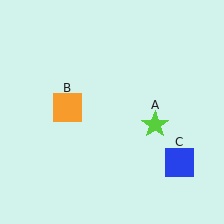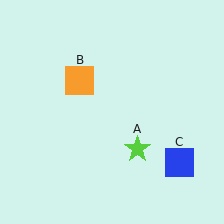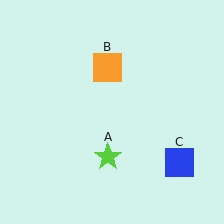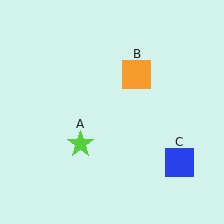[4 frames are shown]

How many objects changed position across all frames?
2 objects changed position: lime star (object A), orange square (object B).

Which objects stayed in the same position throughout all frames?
Blue square (object C) remained stationary.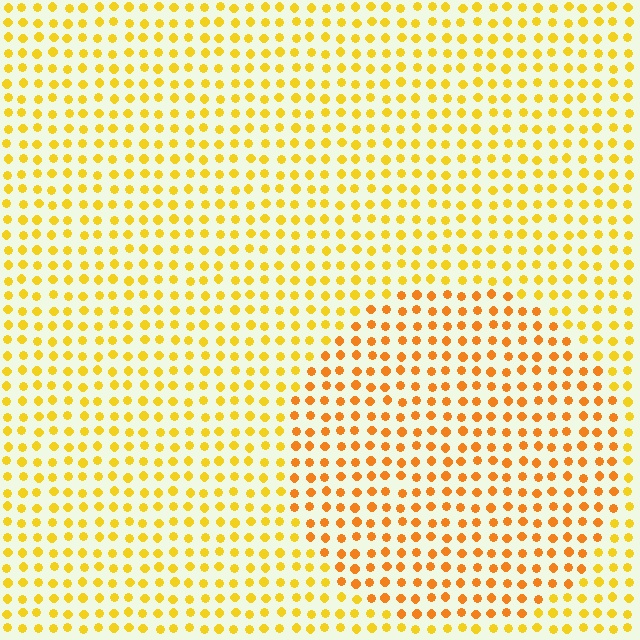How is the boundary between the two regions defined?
The boundary is defined purely by a slight shift in hue (about 23 degrees). Spacing, size, and orientation are identical on both sides.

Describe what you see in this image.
The image is filled with small yellow elements in a uniform arrangement. A circle-shaped region is visible where the elements are tinted to a slightly different hue, forming a subtle color boundary.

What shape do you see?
I see a circle.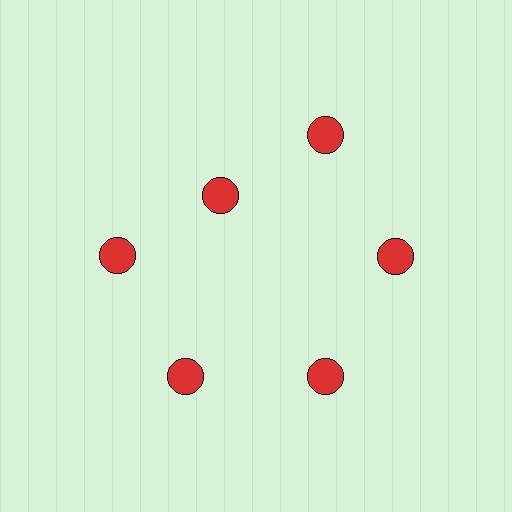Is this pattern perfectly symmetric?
No. The 6 red circles are arranged in a ring, but one element near the 11 o'clock position is pulled inward toward the center, breaking the 6-fold rotational symmetry.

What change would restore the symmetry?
The symmetry would be restored by moving it outward, back onto the ring so that all 6 circles sit at equal angles and equal distance from the center.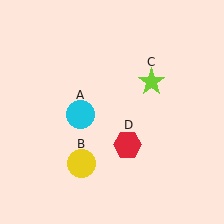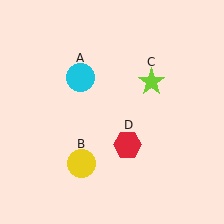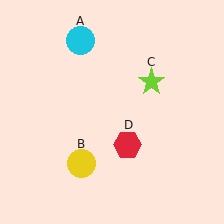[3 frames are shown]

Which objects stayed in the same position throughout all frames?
Yellow circle (object B) and lime star (object C) and red hexagon (object D) remained stationary.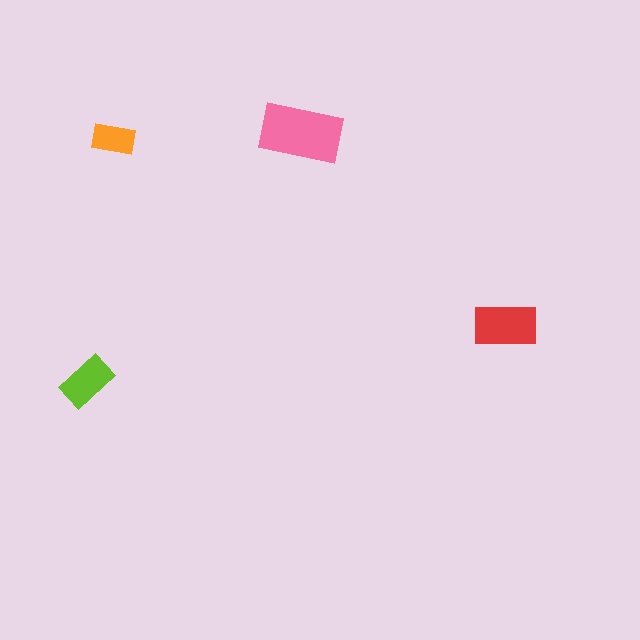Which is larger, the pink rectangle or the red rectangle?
The pink one.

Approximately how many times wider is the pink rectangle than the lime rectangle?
About 1.5 times wider.